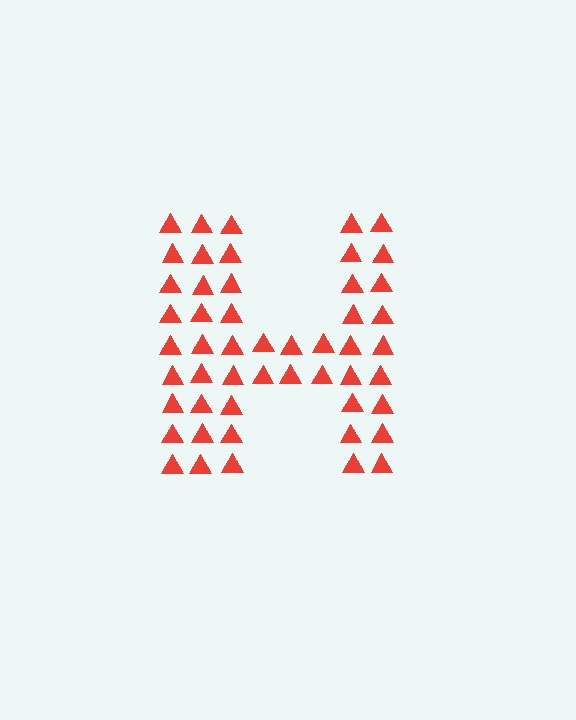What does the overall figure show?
The overall figure shows the letter H.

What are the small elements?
The small elements are triangles.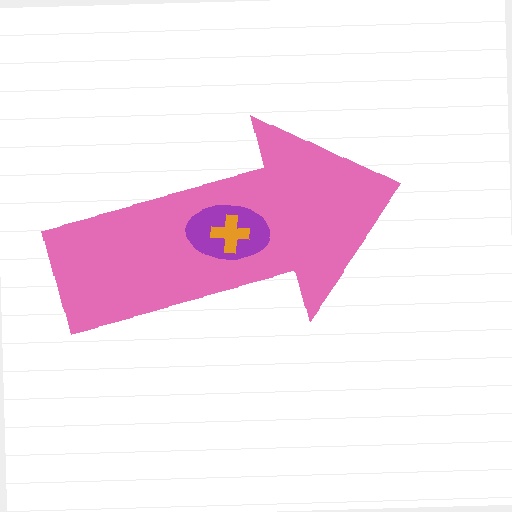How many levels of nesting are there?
3.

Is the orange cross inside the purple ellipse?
Yes.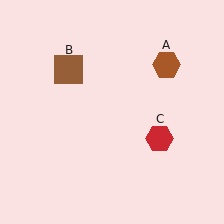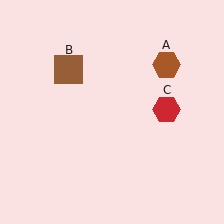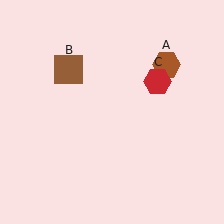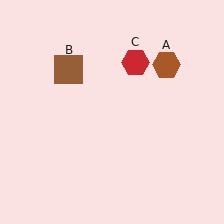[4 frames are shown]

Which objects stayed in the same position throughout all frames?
Brown hexagon (object A) and brown square (object B) remained stationary.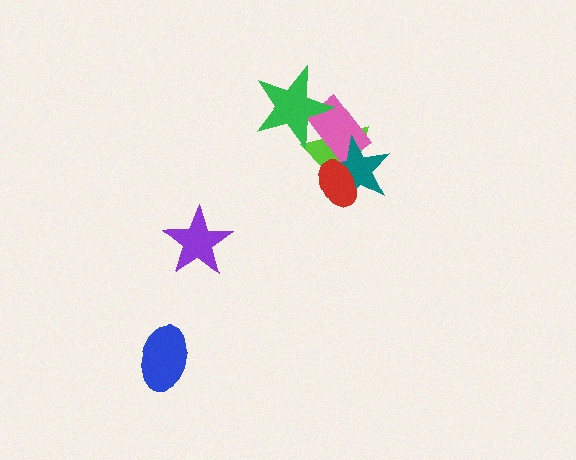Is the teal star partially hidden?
Yes, it is partially covered by another shape.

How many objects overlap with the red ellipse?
2 objects overlap with the red ellipse.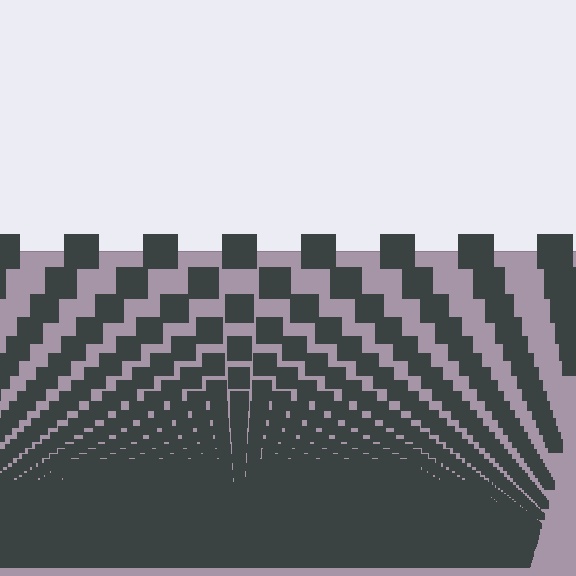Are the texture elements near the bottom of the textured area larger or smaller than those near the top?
Smaller. The gradient is inverted — elements near the bottom are smaller and denser.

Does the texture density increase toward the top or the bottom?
Density increases toward the bottom.